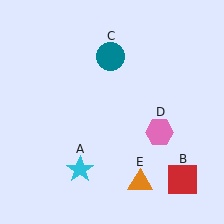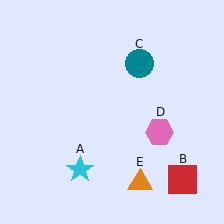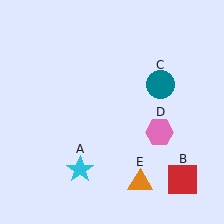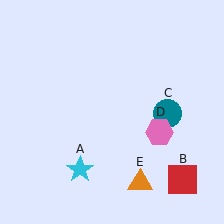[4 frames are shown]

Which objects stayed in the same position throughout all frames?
Cyan star (object A) and red square (object B) and pink hexagon (object D) and orange triangle (object E) remained stationary.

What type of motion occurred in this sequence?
The teal circle (object C) rotated clockwise around the center of the scene.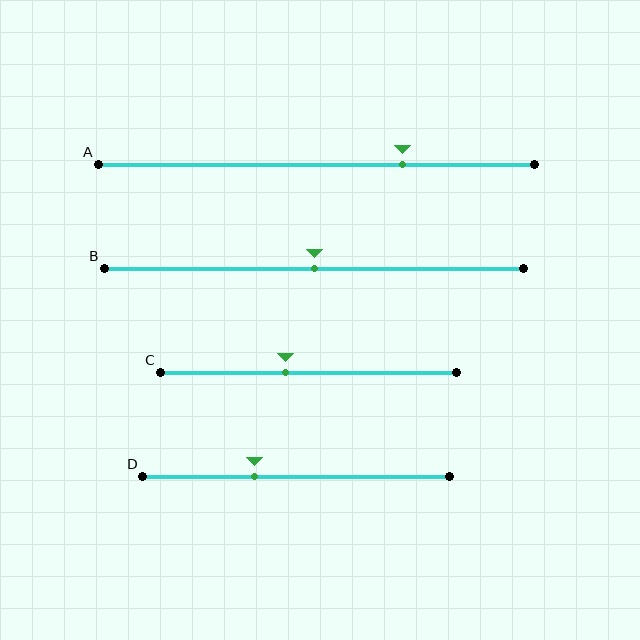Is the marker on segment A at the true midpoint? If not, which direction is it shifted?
No, the marker on segment A is shifted to the right by about 20% of the segment length.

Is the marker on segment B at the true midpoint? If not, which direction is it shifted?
Yes, the marker on segment B is at the true midpoint.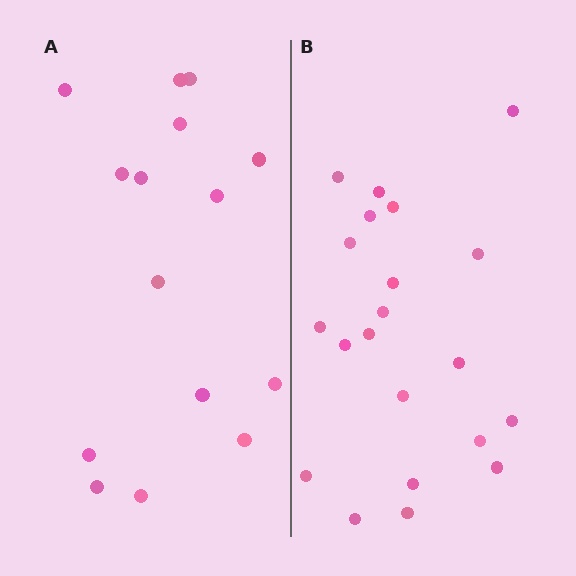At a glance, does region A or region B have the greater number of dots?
Region B (the right region) has more dots.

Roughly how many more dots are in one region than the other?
Region B has about 6 more dots than region A.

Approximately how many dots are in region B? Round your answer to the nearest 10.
About 20 dots. (The exact count is 21, which rounds to 20.)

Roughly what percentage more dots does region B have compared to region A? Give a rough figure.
About 40% more.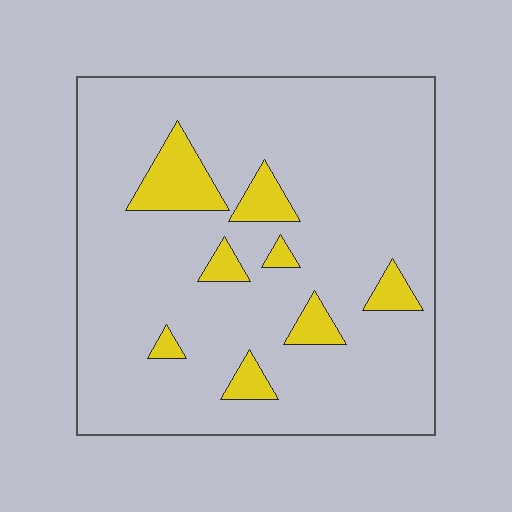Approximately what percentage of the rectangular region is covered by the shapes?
Approximately 10%.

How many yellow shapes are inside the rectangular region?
8.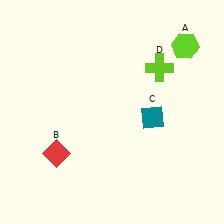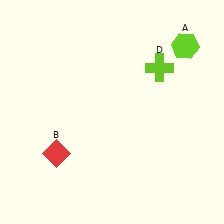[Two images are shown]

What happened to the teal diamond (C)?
The teal diamond (C) was removed in Image 2. It was in the bottom-right area of Image 1.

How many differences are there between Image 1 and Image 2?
There is 1 difference between the two images.